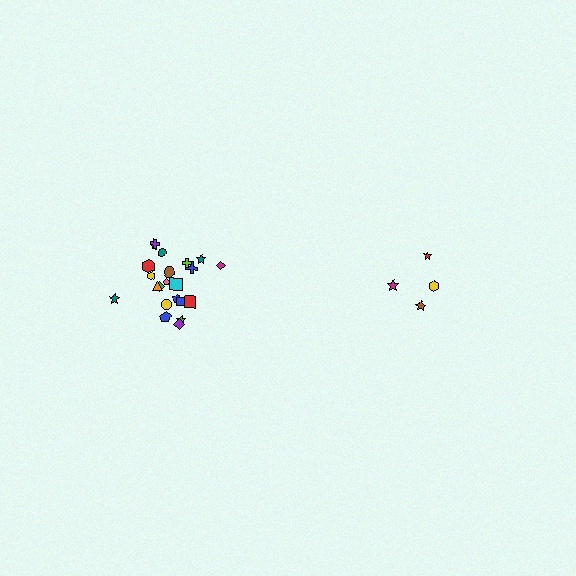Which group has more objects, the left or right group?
The left group.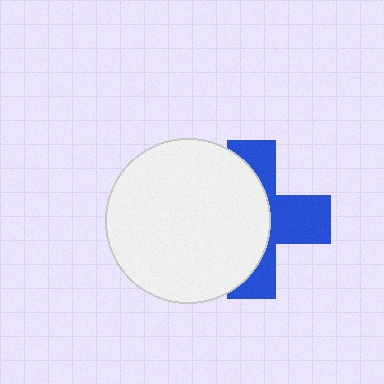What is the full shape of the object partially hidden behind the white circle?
The partially hidden object is a blue cross.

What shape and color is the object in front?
The object in front is a white circle.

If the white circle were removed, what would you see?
You would see the complete blue cross.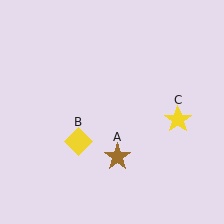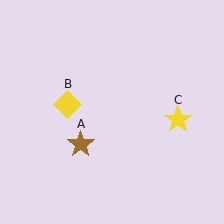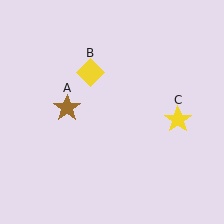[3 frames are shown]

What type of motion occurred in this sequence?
The brown star (object A), yellow diamond (object B) rotated clockwise around the center of the scene.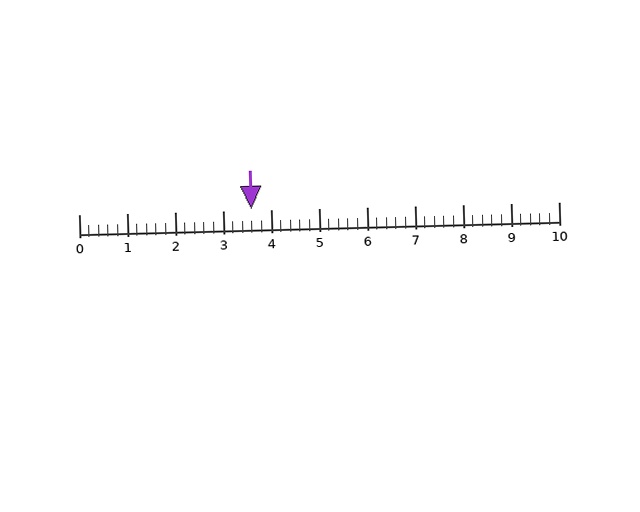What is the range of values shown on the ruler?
The ruler shows values from 0 to 10.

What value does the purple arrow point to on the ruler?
The purple arrow points to approximately 3.6.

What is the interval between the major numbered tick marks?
The major tick marks are spaced 1 units apart.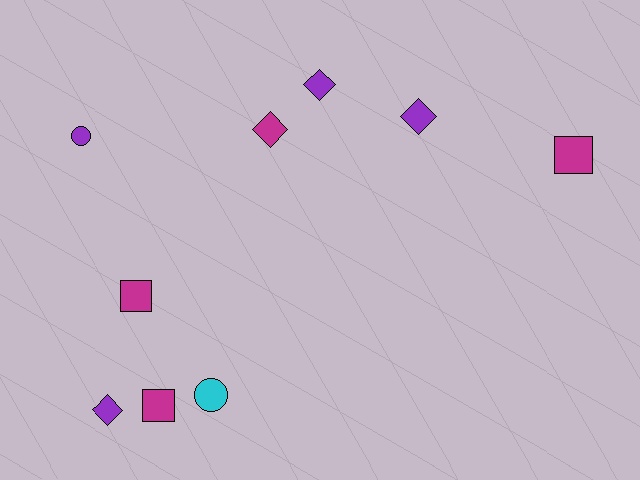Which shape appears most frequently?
Diamond, with 4 objects.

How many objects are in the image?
There are 9 objects.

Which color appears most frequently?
Purple, with 4 objects.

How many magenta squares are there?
There are 3 magenta squares.